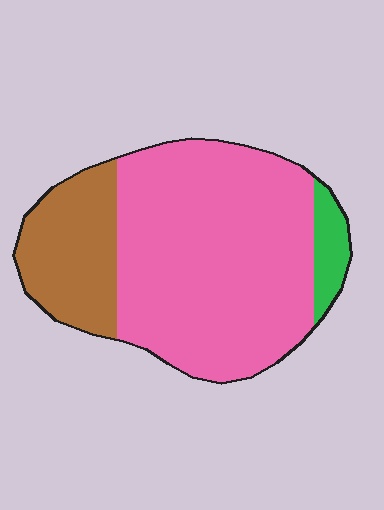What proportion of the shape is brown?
Brown covers 23% of the shape.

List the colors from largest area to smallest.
From largest to smallest: pink, brown, green.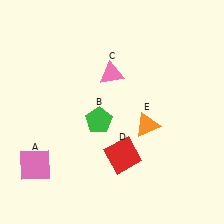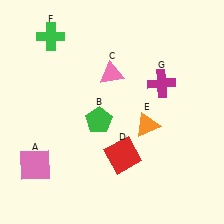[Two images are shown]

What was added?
A green cross (F), a magenta cross (G) were added in Image 2.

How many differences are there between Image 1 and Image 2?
There are 2 differences between the two images.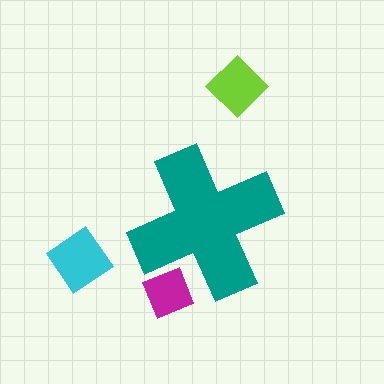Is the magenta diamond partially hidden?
Yes, the magenta diamond is partially hidden behind the teal cross.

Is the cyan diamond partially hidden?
No, the cyan diamond is fully visible.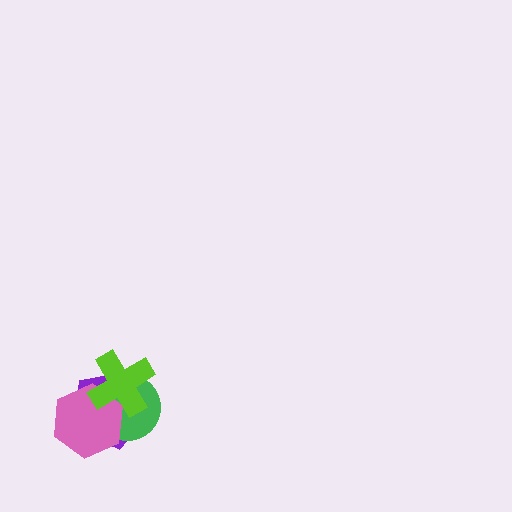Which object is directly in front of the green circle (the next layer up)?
The pink hexagon is directly in front of the green circle.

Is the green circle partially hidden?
Yes, it is partially covered by another shape.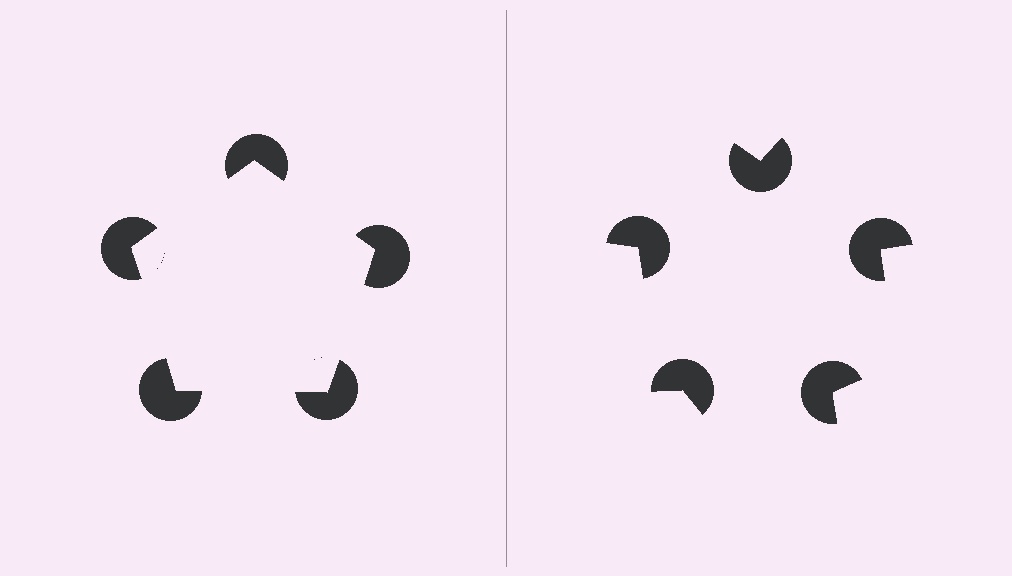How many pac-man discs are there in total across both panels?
10 — 5 on each side.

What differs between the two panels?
The pac-man discs are positioned identically on both sides; only the wedge orientations differ. On the left they align to a pentagon; on the right they are misaligned.